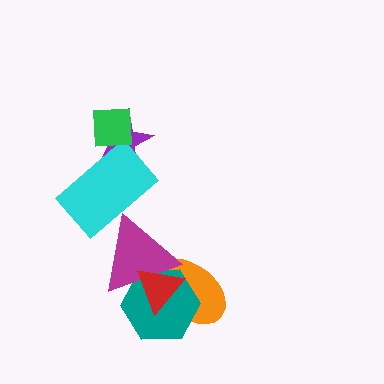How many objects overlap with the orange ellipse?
3 objects overlap with the orange ellipse.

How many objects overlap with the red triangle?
3 objects overlap with the red triangle.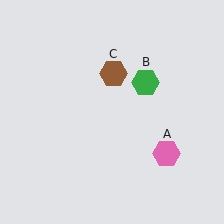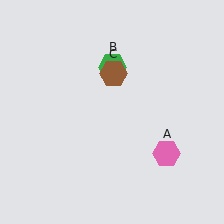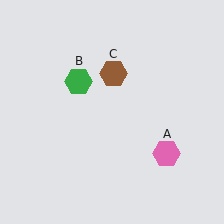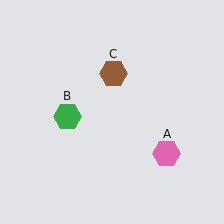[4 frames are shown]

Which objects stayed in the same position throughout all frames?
Pink hexagon (object A) and brown hexagon (object C) remained stationary.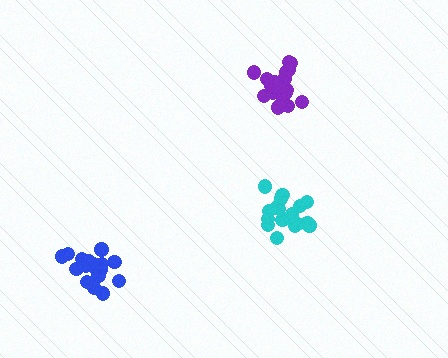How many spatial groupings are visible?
There are 3 spatial groupings.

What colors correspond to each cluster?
The clusters are colored: blue, cyan, purple.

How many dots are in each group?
Group 1: 17 dots, Group 2: 18 dots, Group 3: 20 dots (55 total).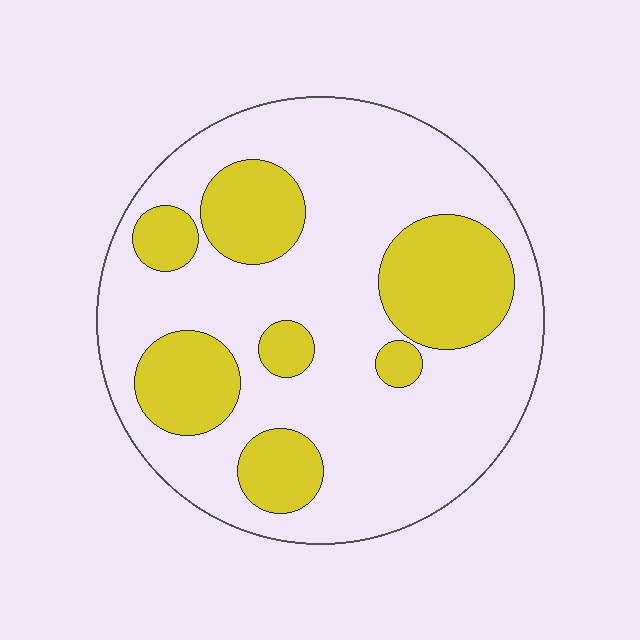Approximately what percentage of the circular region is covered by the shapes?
Approximately 30%.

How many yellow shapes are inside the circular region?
7.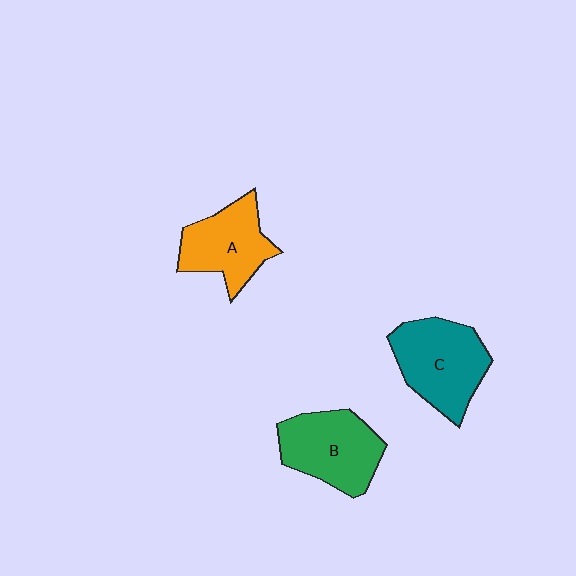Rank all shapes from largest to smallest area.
From largest to smallest: C (teal), B (green), A (orange).